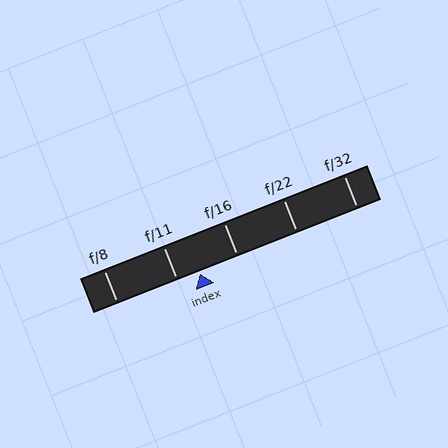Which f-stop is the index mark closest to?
The index mark is closest to f/11.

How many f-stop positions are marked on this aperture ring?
There are 5 f-stop positions marked.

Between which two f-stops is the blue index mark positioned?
The index mark is between f/11 and f/16.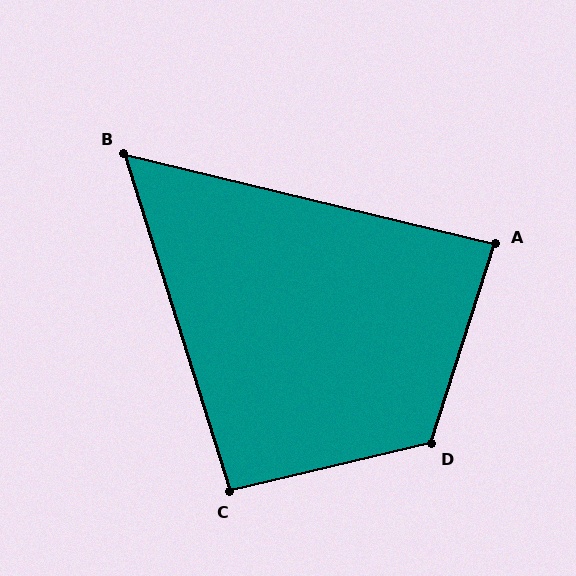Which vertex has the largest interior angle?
D, at approximately 121 degrees.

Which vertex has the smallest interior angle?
B, at approximately 59 degrees.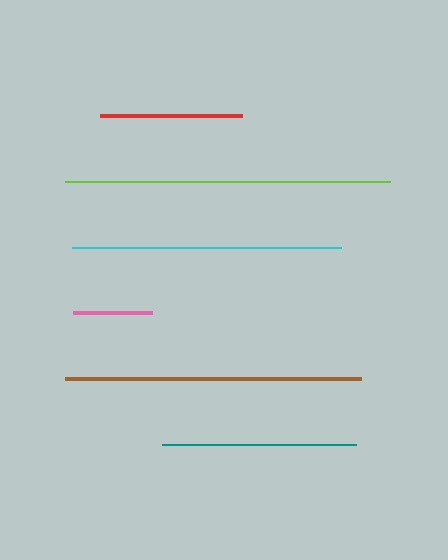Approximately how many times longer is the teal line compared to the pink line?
The teal line is approximately 2.5 times the length of the pink line.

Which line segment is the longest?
The lime line is the longest at approximately 325 pixels.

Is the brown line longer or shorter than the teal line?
The brown line is longer than the teal line.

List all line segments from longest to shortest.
From longest to shortest: lime, brown, cyan, teal, red, pink.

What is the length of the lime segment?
The lime segment is approximately 325 pixels long.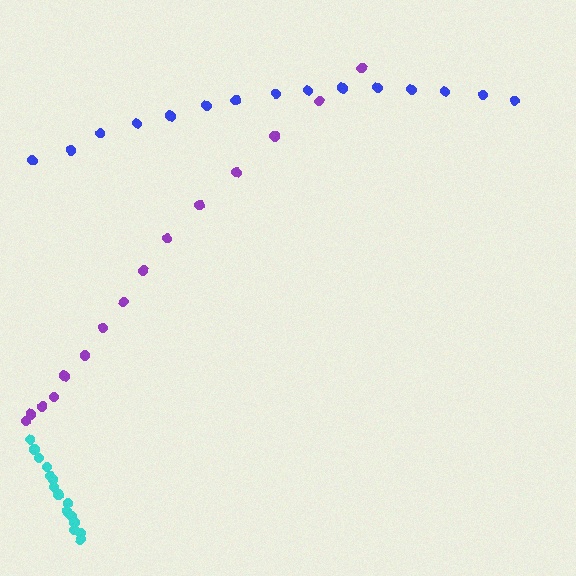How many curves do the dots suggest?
There are 3 distinct paths.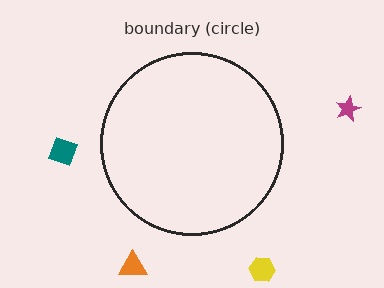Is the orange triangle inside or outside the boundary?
Outside.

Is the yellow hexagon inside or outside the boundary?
Outside.